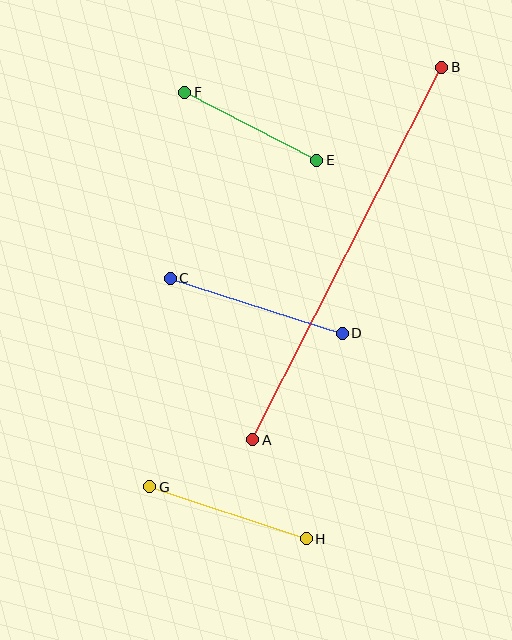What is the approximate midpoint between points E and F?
The midpoint is at approximately (251, 126) pixels.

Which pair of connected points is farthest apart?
Points A and B are farthest apart.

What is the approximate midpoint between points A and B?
The midpoint is at approximately (347, 253) pixels.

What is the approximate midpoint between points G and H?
The midpoint is at approximately (228, 513) pixels.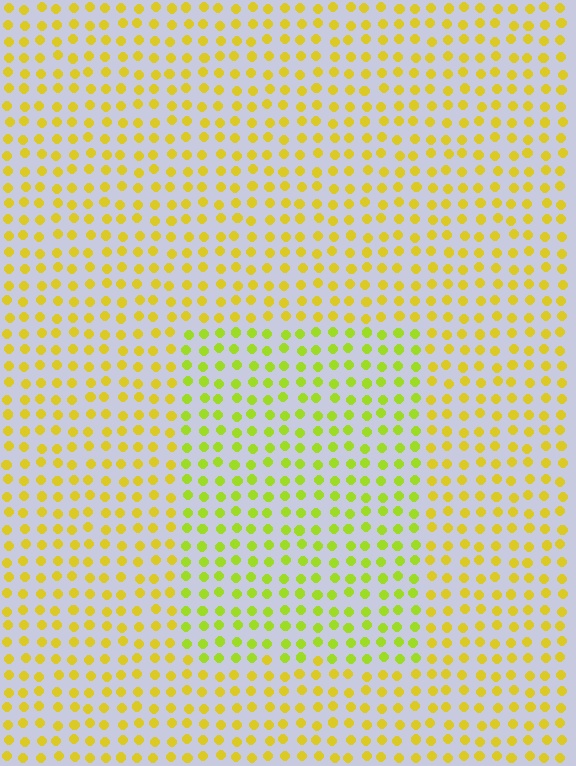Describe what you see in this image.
The image is filled with small yellow elements in a uniform arrangement. A rectangle-shaped region is visible where the elements are tinted to a slightly different hue, forming a subtle color boundary.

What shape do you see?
I see a rectangle.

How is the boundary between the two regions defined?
The boundary is defined purely by a slight shift in hue (about 27 degrees). Spacing, size, and orientation are identical on both sides.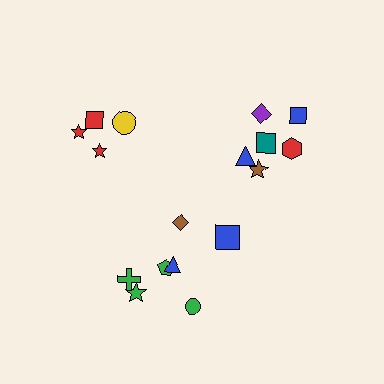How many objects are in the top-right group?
There are 6 objects.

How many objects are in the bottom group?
There are 7 objects.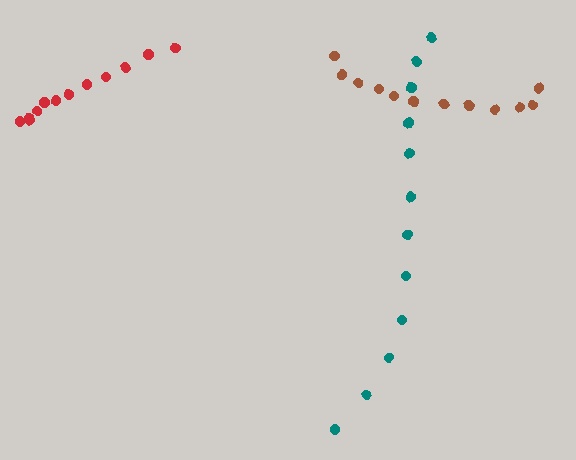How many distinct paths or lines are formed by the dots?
There are 3 distinct paths.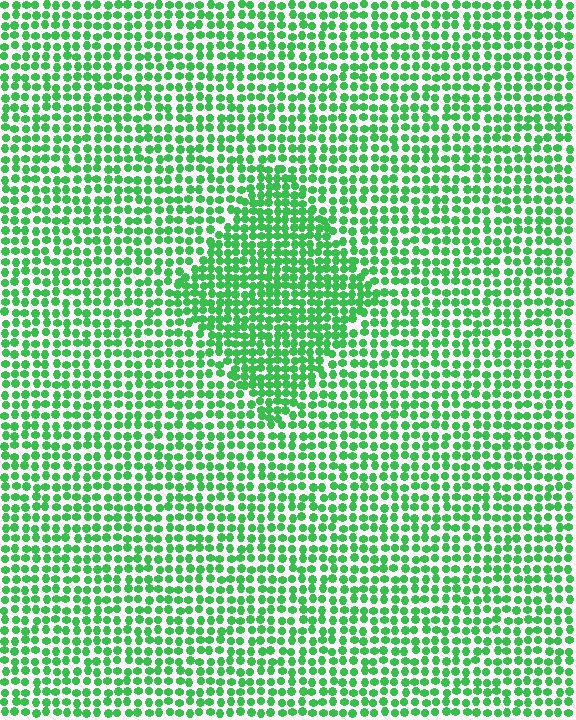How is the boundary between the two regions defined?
The boundary is defined by a change in element density (approximately 1.5x ratio). All elements are the same color, size, and shape.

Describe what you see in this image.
The image contains small green elements arranged at two different densities. A diamond-shaped region is visible where the elements are more densely packed than the surrounding area.